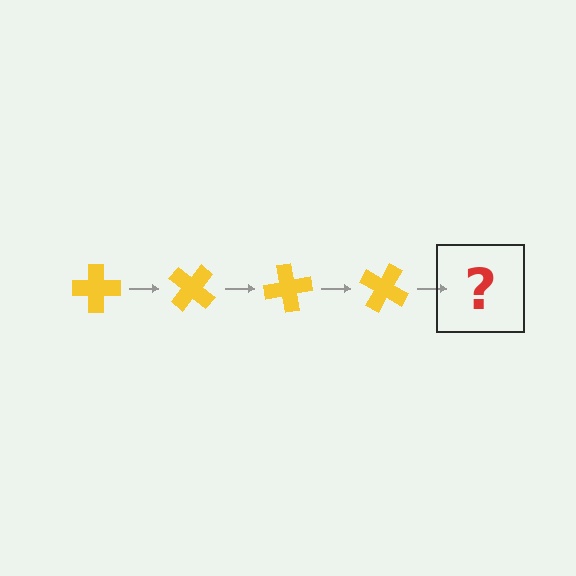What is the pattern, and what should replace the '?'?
The pattern is that the cross rotates 40 degrees each step. The '?' should be a yellow cross rotated 160 degrees.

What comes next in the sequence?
The next element should be a yellow cross rotated 160 degrees.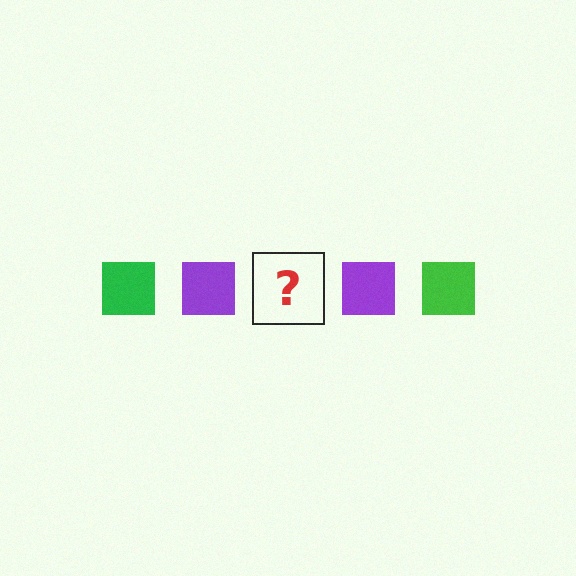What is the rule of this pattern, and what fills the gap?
The rule is that the pattern cycles through green, purple squares. The gap should be filled with a green square.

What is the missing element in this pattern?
The missing element is a green square.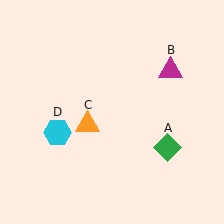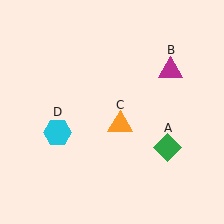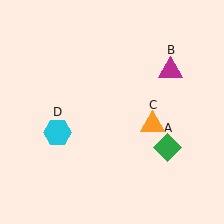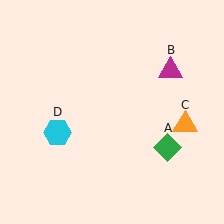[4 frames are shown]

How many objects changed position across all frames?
1 object changed position: orange triangle (object C).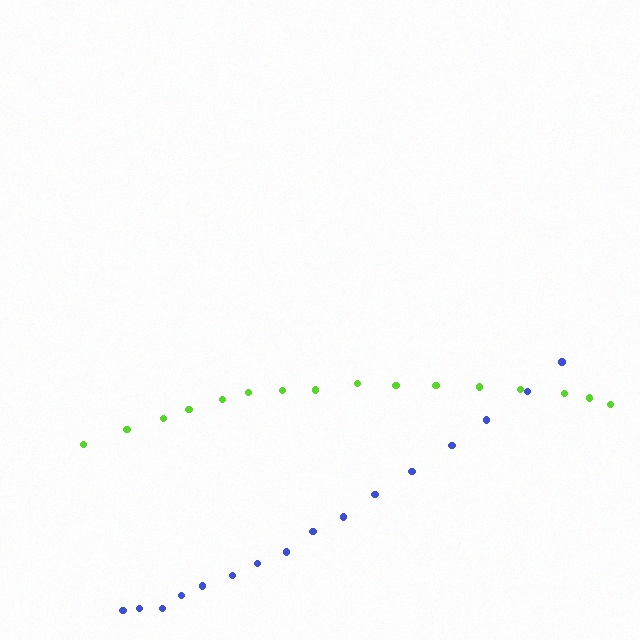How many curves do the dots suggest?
There are 2 distinct paths.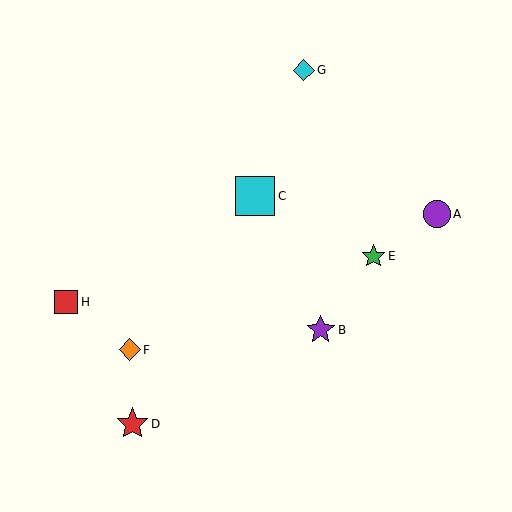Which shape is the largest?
The cyan square (labeled C) is the largest.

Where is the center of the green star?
The center of the green star is at (374, 256).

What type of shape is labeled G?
Shape G is a cyan diamond.